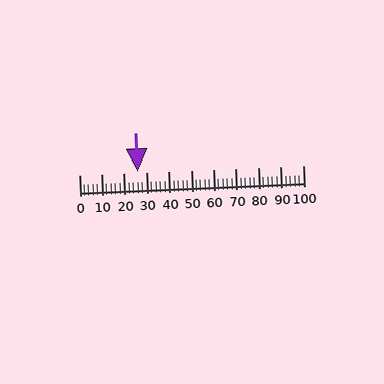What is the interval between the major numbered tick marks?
The major tick marks are spaced 10 units apart.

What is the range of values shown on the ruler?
The ruler shows values from 0 to 100.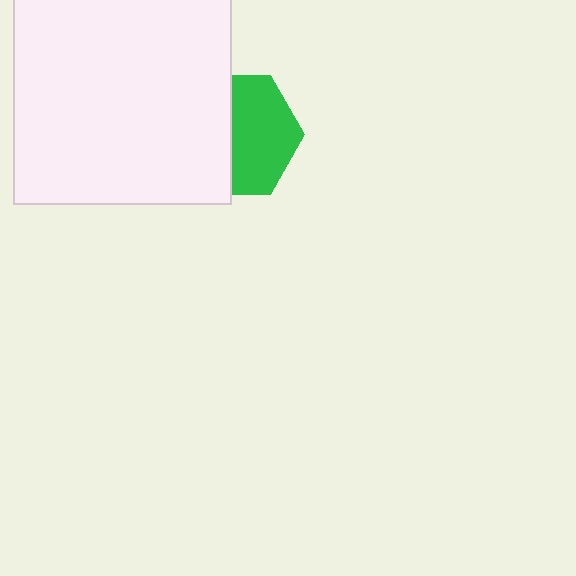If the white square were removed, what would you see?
You would see the complete green hexagon.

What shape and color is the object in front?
The object in front is a white square.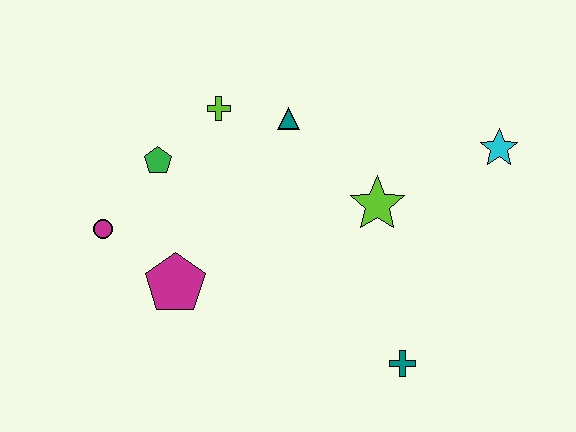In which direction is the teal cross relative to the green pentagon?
The teal cross is to the right of the green pentagon.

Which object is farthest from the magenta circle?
The cyan star is farthest from the magenta circle.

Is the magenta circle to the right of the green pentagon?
No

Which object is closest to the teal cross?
The lime star is closest to the teal cross.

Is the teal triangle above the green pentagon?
Yes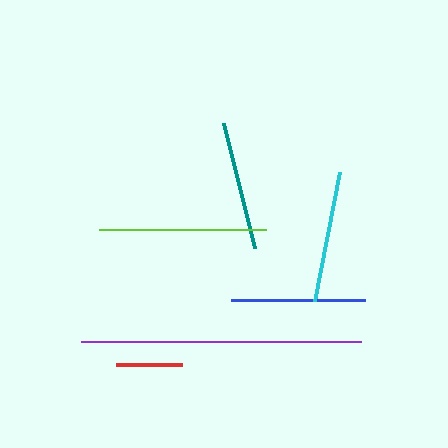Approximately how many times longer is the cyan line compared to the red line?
The cyan line is approximately 2.0 times the length of the red line.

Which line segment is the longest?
The purple line is the longest at approximately 279 pixels.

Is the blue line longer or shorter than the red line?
The blue line is longer than the red line.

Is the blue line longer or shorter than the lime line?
The lime line is longer than the blue line.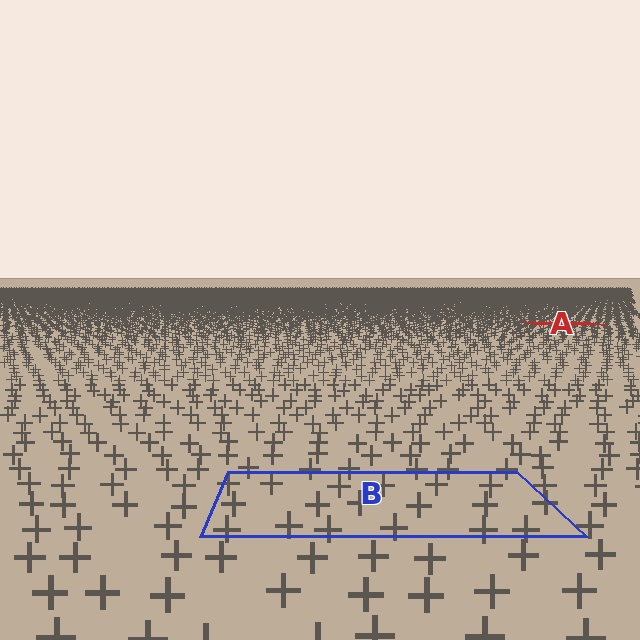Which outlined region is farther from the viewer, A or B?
Region A is farther from the viewer — the texture elements inside it appear smaller and more densely packed.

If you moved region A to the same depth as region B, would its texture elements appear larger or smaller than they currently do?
They would appear larger. At a closer depth, the same texture elements are projected at a bigger on-screen size.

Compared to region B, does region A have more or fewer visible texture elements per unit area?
Region A has more texture elements per unit area — they are packed more densely because it is farther away.